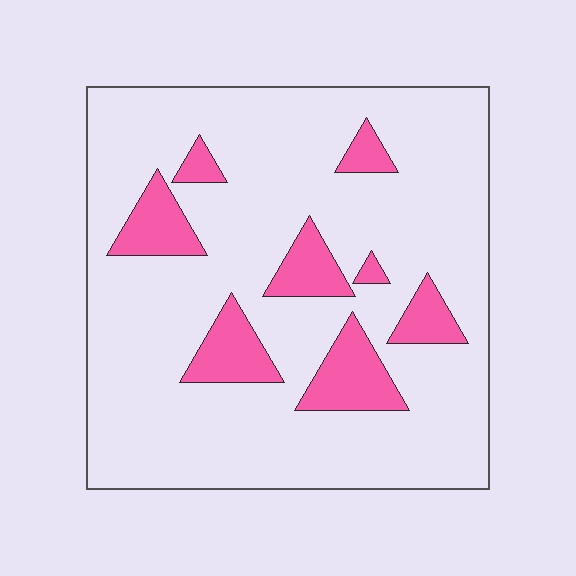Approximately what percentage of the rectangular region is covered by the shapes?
Approximately 15%.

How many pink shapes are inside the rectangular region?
8.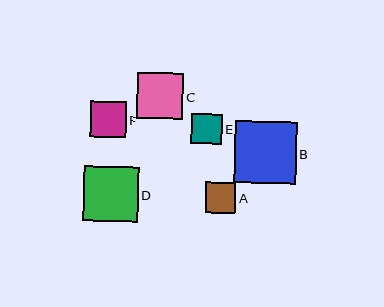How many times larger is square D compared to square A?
Square D is approximately 1.8 times the size of square A.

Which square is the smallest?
Square E is the smallest with a size of approximately 30 pixels.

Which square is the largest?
Square B is the largest with a size of approximately 62 pixels.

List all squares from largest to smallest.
From largest to smallest: B, D, C, F, A, E.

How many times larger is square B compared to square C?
Square B is approximately 1.4 times the size of square C.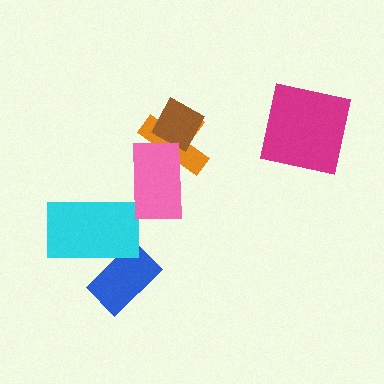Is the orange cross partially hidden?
Yes, it is partially covered by another shape.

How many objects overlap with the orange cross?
2 objects overlap with the orange cross.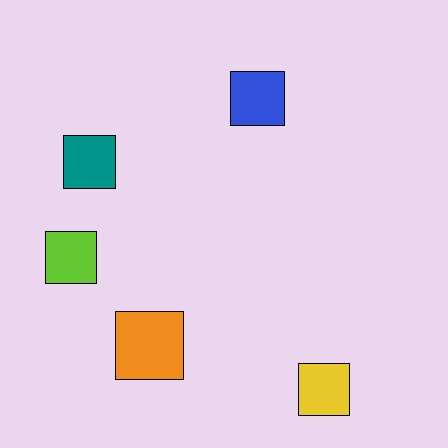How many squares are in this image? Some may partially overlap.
There are 5 squares.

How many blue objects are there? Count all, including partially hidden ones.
There is 1 blue object.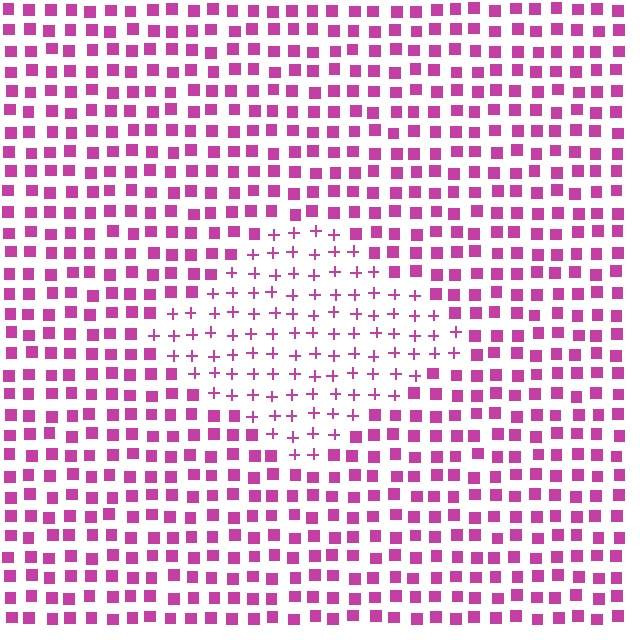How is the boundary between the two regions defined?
The boundary is defined by a change in element shape: plus signs inside vs. squares outside. All elements share the same color and spacing.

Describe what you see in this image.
The image is filled with small magenta elements arranged in a uniform grid. A diamond-shaped region contains plus signs, while the surrounding area contains squares. The boundary is defined purely by the change in element shape.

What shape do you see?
I see a diamond.